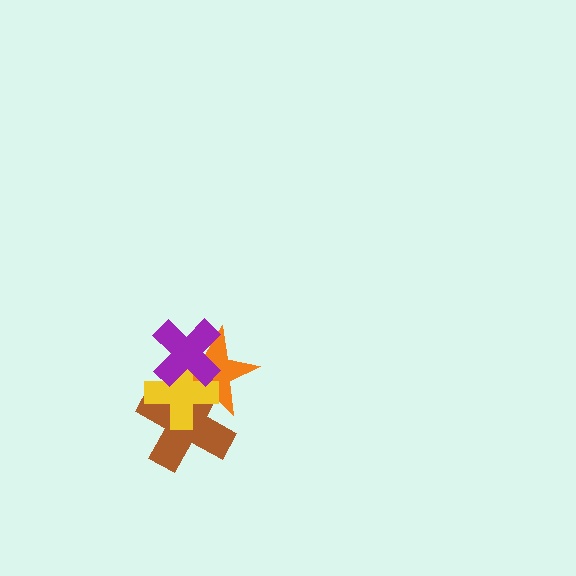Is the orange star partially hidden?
Yes, it is partially covered by another shape.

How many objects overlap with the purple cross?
3 objects overlap with the purple cross.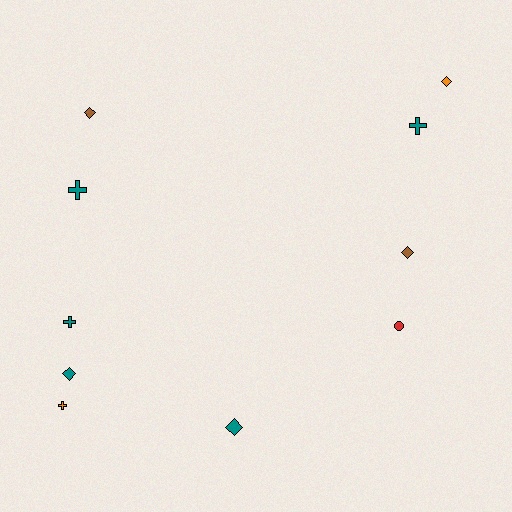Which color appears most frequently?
Teal, with 5 objects.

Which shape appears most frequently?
Diamond, with 5 objects.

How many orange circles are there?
There are no orange circles.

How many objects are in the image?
There are 10 objects.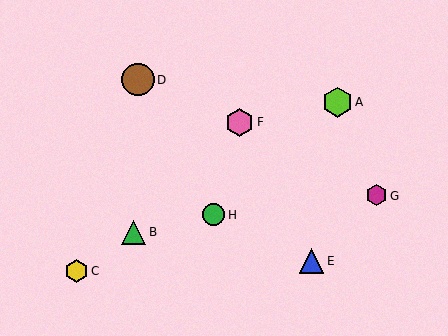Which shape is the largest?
The brown circle (labeled D) is the largest.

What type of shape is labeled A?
Shape A is a lime hexagon.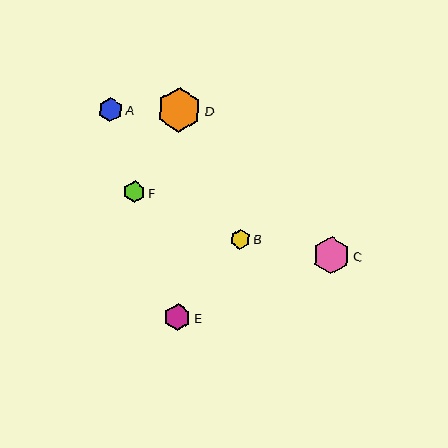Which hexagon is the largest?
Hexagon D is the largest with a size of approximately 45 pixels.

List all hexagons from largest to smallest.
From largest to smallest: D, C, E, A, F, B.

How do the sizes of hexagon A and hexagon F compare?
Hexagon A and hexagon F are approximately the same size.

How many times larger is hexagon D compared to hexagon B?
Hexagon D is approximately 2.3 times the size of hexagon B.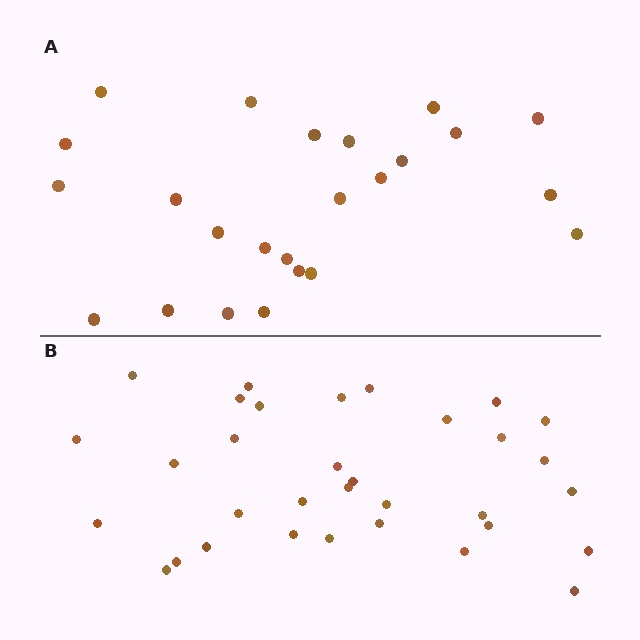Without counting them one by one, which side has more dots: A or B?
Region B (the bottom region) has more dots.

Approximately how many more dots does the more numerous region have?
Region B has roughly 8 or so more dots than region A.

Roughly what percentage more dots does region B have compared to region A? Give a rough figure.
About 40% more.